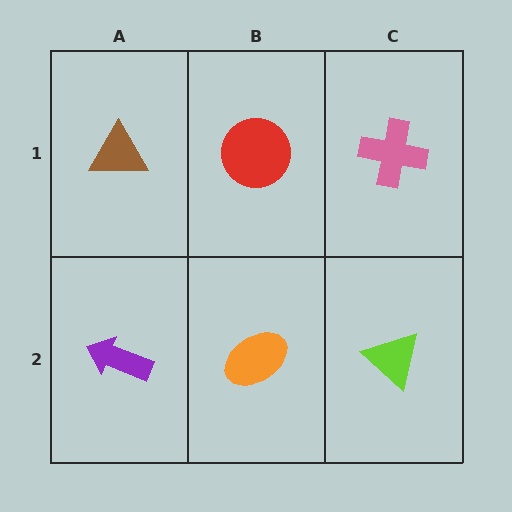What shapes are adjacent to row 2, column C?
A pink cross (row 1, column C), an orange ellipse (row 2, column B).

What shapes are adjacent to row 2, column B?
A red circle (row 1, column B), a purple arrow (row 2, column A), a lime triangle (row 2, column C).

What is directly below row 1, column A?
A purple arrow.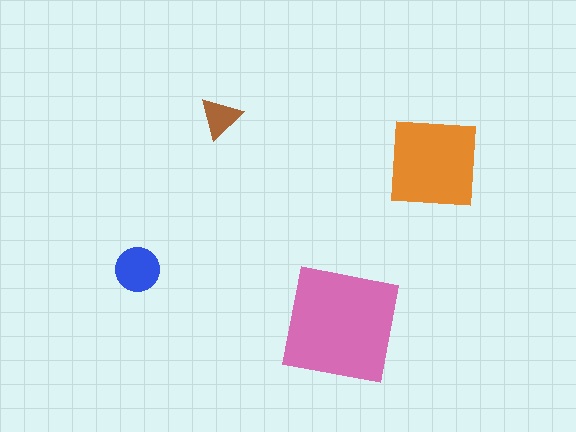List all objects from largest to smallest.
The pink square, the orange square, the blue circle, the brown triangle.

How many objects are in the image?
There are 4 objects in the image.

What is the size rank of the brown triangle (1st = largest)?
4th.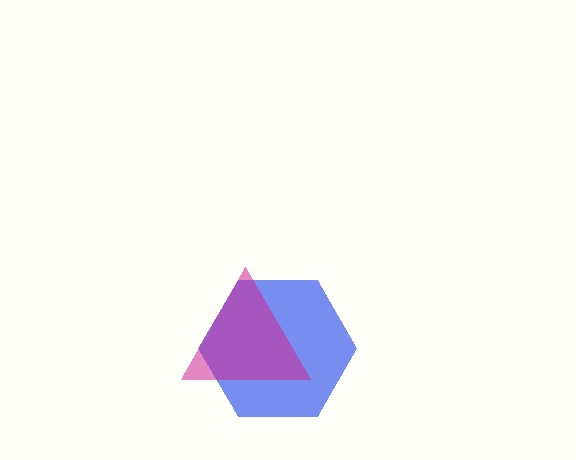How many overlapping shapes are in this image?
There are 2 overlapping shapes in the image.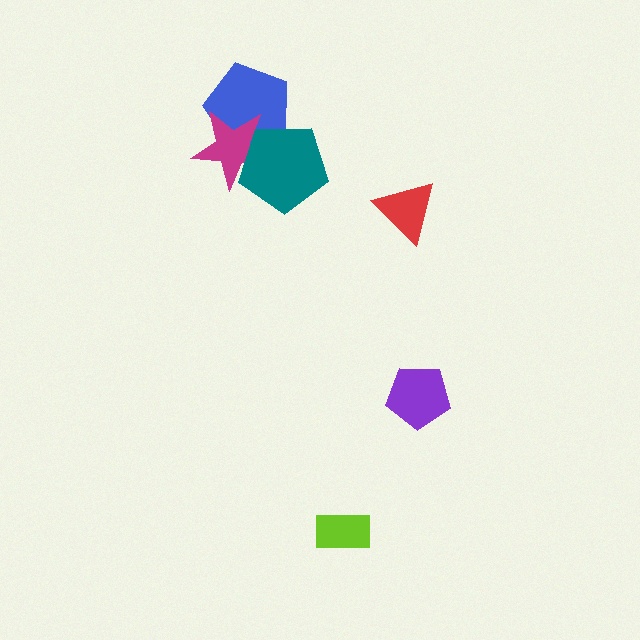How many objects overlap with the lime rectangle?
0 objects overlap with the lime rectangle.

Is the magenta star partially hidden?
Yes, it is partially covered by another shape.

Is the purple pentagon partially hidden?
No, no other shape covers it.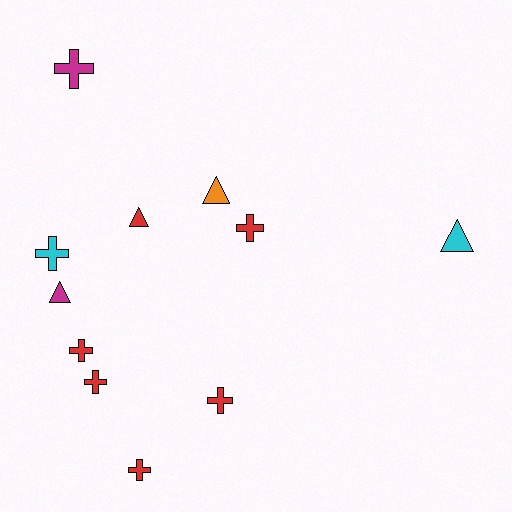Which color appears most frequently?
Red, with 6 objects.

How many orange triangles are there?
There is 1 orange triangle.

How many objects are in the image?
There are 11 objects.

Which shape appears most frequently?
Cross, with 7 objects.